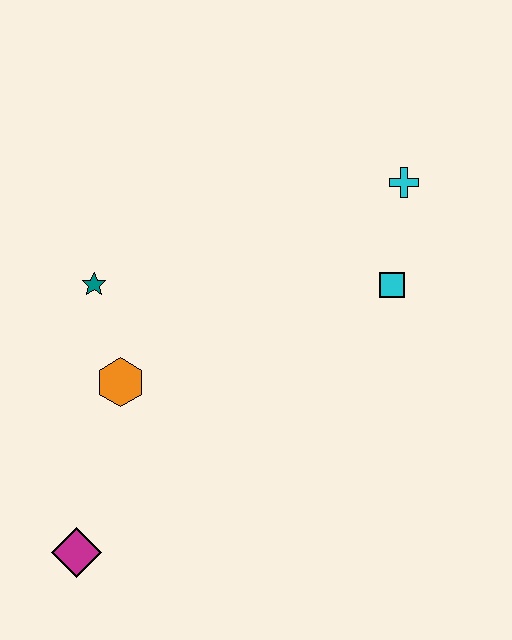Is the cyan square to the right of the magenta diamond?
Yes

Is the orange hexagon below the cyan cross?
Yes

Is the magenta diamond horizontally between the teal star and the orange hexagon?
No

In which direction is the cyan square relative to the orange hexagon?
The cyan square is to the right of the orange hexagon.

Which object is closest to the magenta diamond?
The orange hexagon is closest to the magenta diamond.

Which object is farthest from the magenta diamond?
The cyan cross is farthest from the magenta diamond.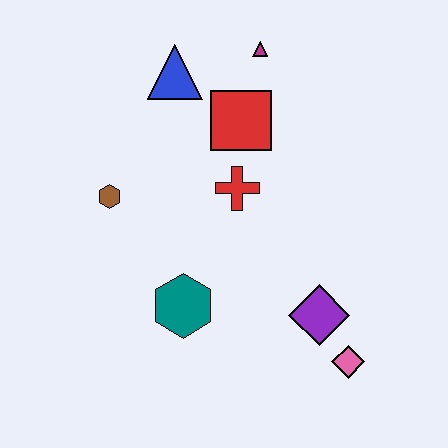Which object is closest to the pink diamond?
The purple diamond is closest to the pink diamond.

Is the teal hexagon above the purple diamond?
Yes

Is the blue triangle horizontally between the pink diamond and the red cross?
No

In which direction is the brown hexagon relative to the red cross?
The brown hexagon is to the left of the red cross.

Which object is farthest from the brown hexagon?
The pink diamond is farthest from the brown hexagon.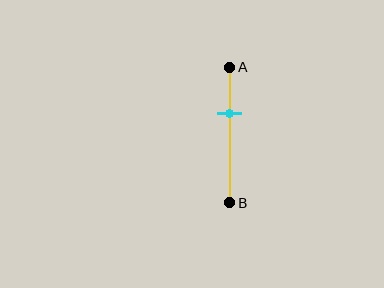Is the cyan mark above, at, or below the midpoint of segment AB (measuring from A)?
The cyan mark is above the midpoint of segment AB.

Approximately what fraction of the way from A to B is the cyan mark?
The cyan mark is approximately 35% of the way from A to B.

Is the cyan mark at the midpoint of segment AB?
No, the mark is at about 35% from A, not at the 50% midpoint.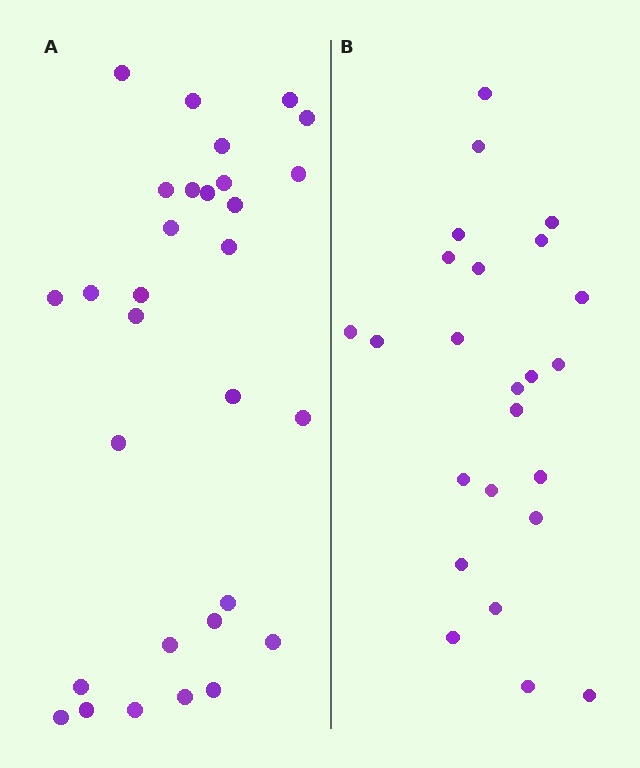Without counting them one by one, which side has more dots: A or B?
Region A (the left region) has more dots.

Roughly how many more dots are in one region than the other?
Region A has about 6 more dots than region B.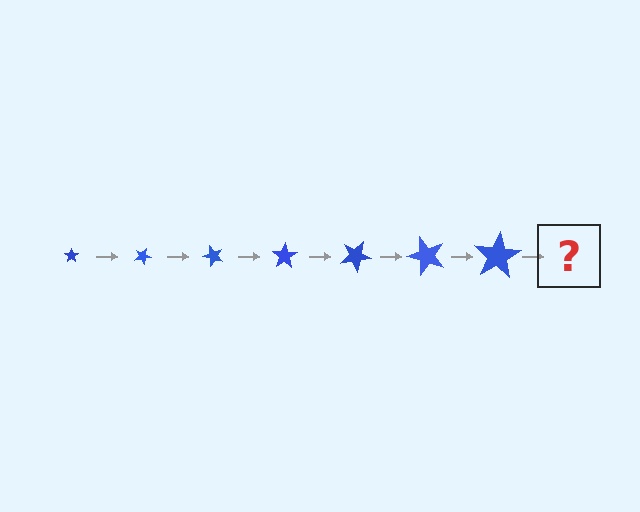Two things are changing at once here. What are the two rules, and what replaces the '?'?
The two rules are that the star grows larger each step and it rotates 25 degrees each step. The '?' should be a star, larger than the previous one and rotated 175 degrees from the start.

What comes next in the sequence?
The next element should be a star, larger than the previous one and rotated 175 degrees from the start.